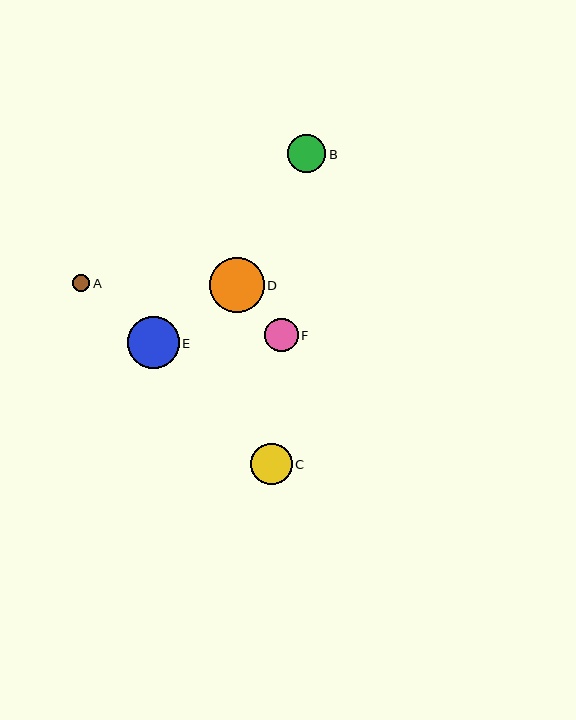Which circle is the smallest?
Circle A is the smallest with a size of approximately 17 pixels.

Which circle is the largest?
Circle D is the largest with a size of approximately 55 pixels.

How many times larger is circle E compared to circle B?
Circle E is approximately 1.4 times the size of circle B.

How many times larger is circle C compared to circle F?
Circle C is approximately 1.3 times the size of circle F.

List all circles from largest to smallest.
From largest to smallest: D, E, C, B, F, A.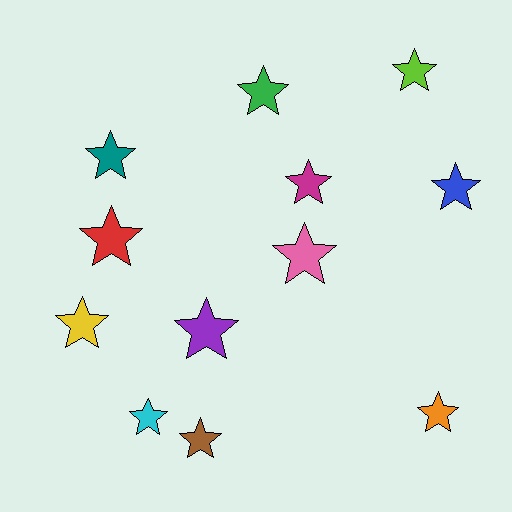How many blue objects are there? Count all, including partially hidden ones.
There is 1 blue object.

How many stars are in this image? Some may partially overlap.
There are 12 stars.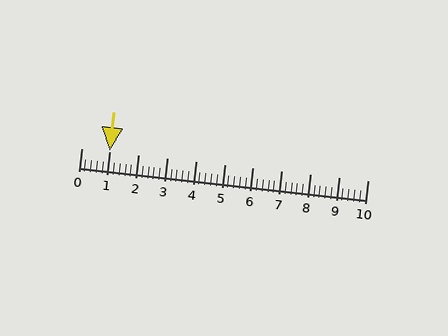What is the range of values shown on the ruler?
The ruler shows values from 0 to 10.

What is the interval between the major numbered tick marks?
The major tick marks are spaced 1 units apart.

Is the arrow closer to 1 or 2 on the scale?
The arrow is closer to 1.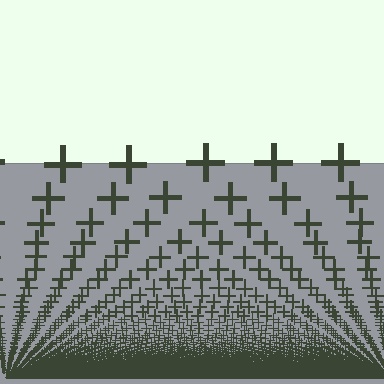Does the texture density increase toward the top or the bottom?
Density increases toward the bottom.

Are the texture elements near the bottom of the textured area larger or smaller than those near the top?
Smaller. The gradient is inverted — elements near the bottom are smaller and denser.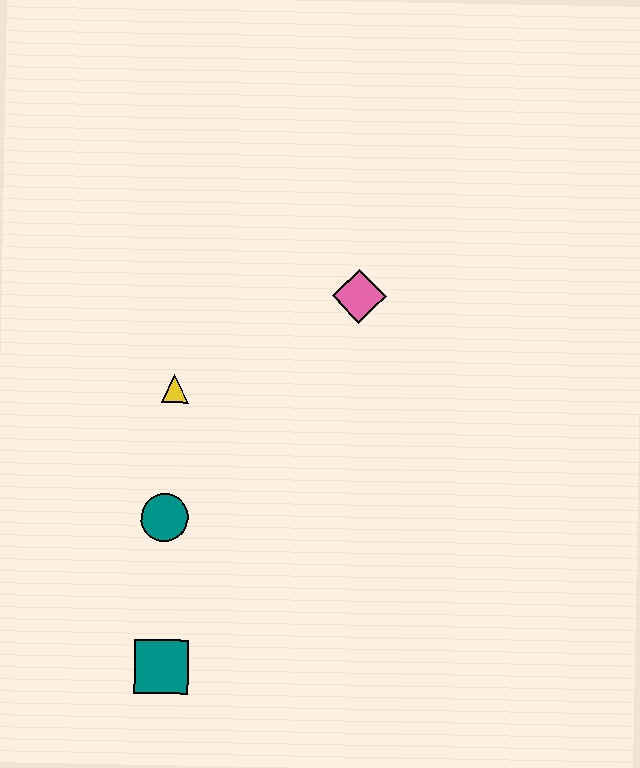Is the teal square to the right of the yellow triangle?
No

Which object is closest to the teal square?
The teal circle is closest to the teal square.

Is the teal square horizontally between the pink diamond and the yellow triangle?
No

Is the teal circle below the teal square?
No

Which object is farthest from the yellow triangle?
The teal square is farthest from the yellow triangle.